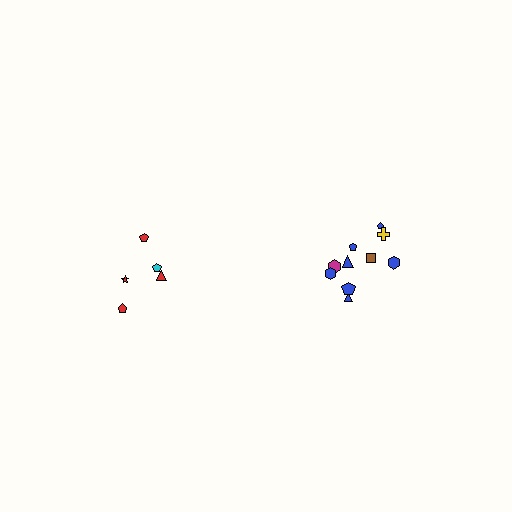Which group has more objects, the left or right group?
The right group.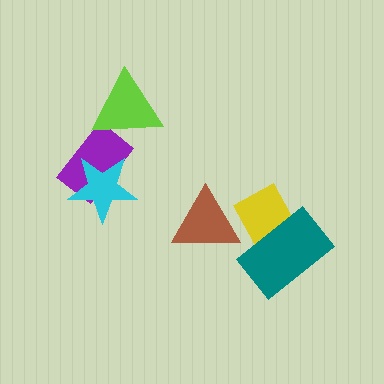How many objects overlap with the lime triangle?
1 object overlaps with the lime triangle.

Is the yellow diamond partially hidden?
Yes, it is partially covered by another shape.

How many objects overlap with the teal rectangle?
1 object overlaps with the teal rectangle.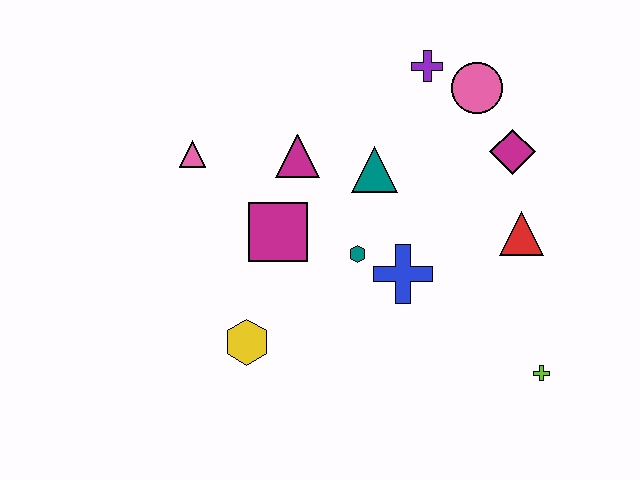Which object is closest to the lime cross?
The red triangle is closest to the lime cross.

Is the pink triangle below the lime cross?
No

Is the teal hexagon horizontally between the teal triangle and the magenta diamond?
No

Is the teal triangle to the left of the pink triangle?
No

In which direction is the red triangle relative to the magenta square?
The red triangle is to the right of the magenta square.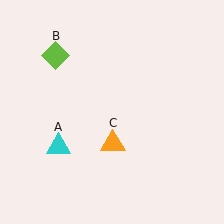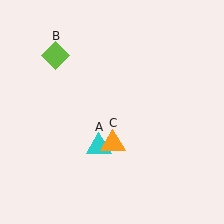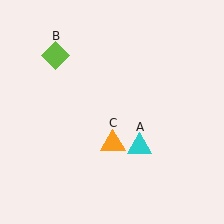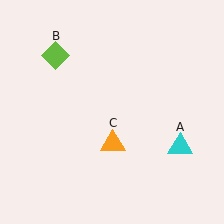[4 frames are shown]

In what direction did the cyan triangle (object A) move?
The cyan triangle (object A) moved right.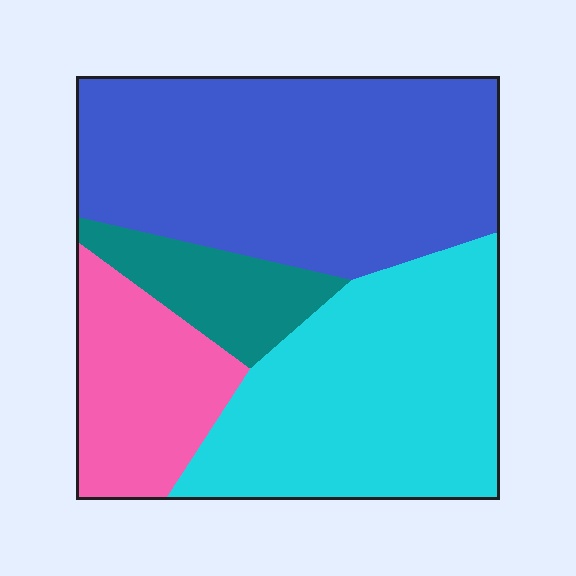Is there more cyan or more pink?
Cyan.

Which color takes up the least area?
Teal, at roughly 10%.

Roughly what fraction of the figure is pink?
Pink takes up about one sixth (1/6) of the figure.